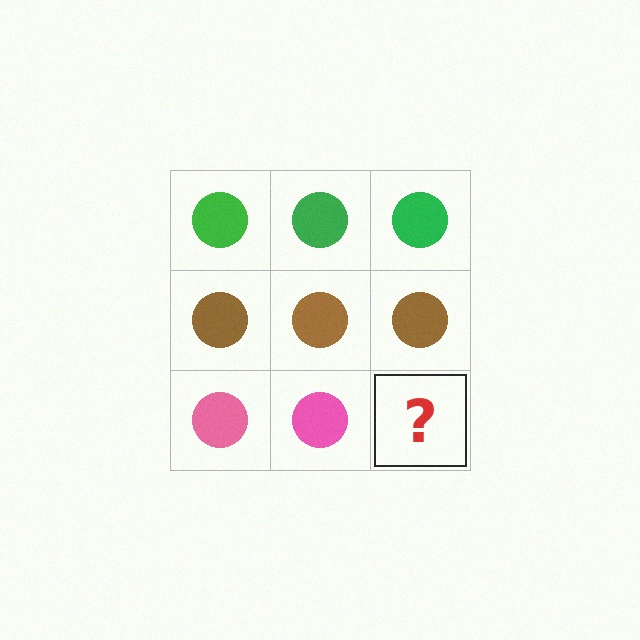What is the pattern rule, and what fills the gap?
The rule is that each row has a consistent color. The gap should be filled with a pink circle.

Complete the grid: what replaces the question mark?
The question mark should be replaced with a pink circle.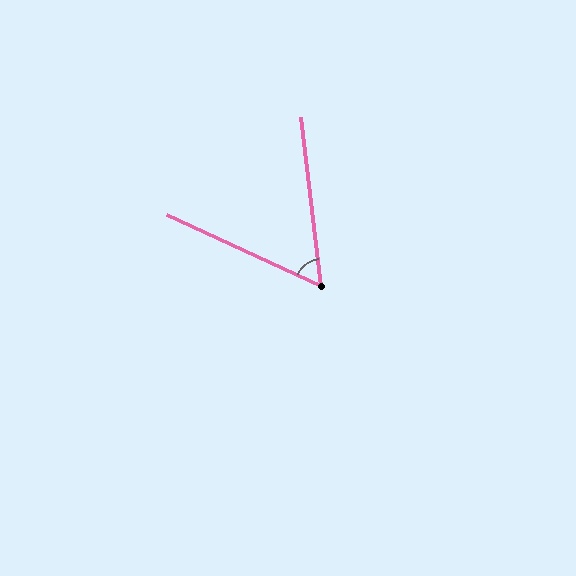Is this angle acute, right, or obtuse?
It is acute.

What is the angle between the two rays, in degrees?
Approximately 59 degrees.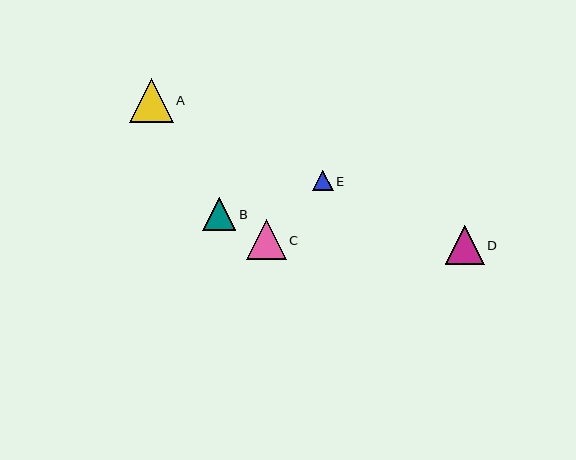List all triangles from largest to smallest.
From largest to smallest: A, C, D, B, E.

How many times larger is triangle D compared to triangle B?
Triangle D is approximately 1.2 times the size of triangle B.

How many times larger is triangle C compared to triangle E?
Triangle C is approximately 2.0 times the size of triangle E.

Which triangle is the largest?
Triangle A is the largest with a size of approximately 44 pixels.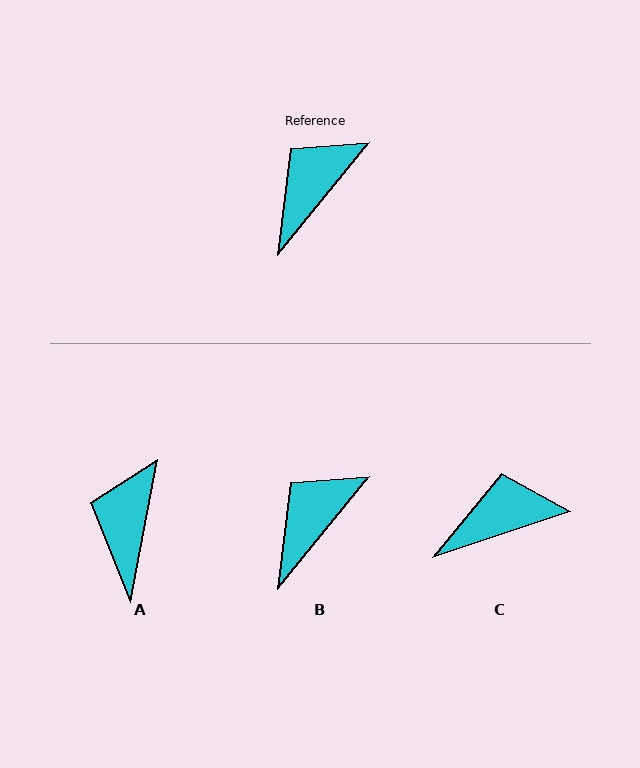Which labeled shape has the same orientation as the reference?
B.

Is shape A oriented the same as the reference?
No, it is off by about 28 degrees.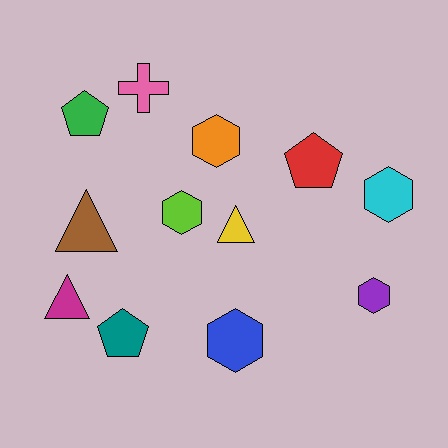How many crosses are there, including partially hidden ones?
There is 1 cross.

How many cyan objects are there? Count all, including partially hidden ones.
There is 1 cyan object.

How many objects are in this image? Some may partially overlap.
There are 12 objects.